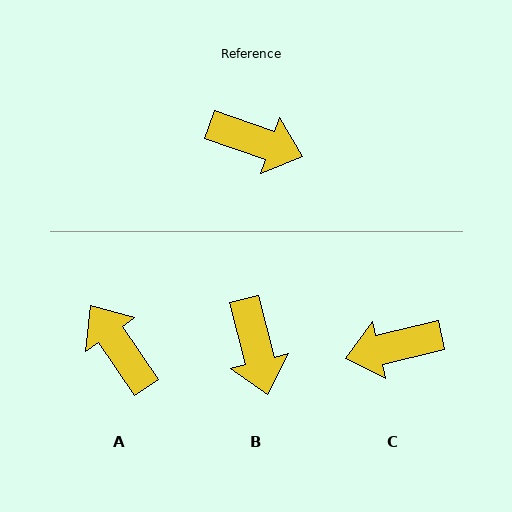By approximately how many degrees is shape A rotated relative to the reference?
Approximately 144 degrees counter-clockwise.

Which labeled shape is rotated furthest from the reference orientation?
C, about 147 degrees away.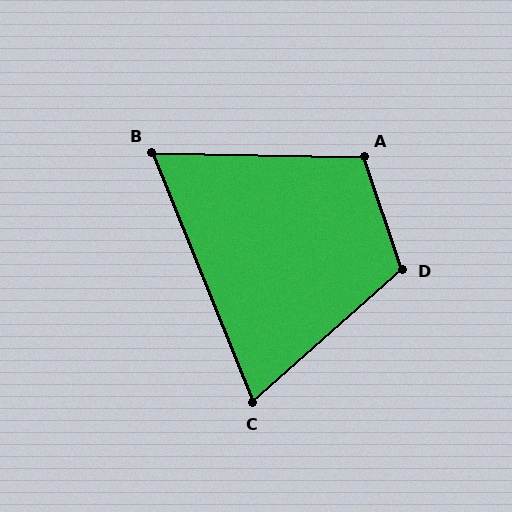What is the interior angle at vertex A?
Approximately 110 degrees (obtuse).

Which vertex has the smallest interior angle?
B, at approximately 67 degrees.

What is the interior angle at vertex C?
Approximately 70 degrees (acute).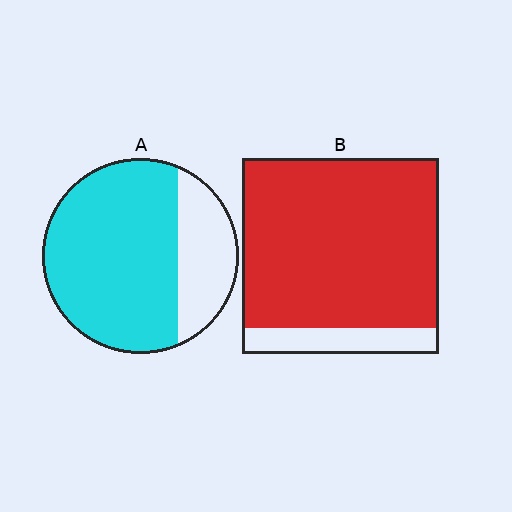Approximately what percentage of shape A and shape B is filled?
A is approximately 75% and B is approximately 85%.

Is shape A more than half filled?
Yes.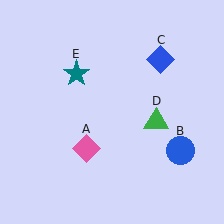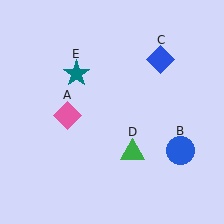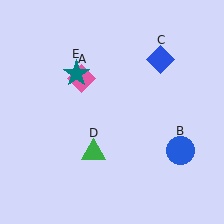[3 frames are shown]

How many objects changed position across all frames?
2 objects changed position: pink diamond (object A), green triangle (object D).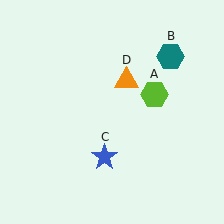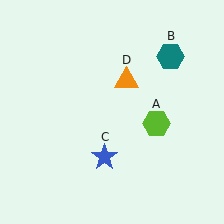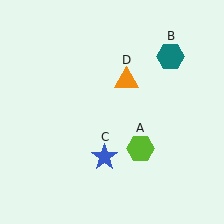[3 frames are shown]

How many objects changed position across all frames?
1 object changed position: lime hexagon (object A).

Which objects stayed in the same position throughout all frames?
Teal hexagon (object B) and blue star (object C) and orange triangle (object D) remained stationary.